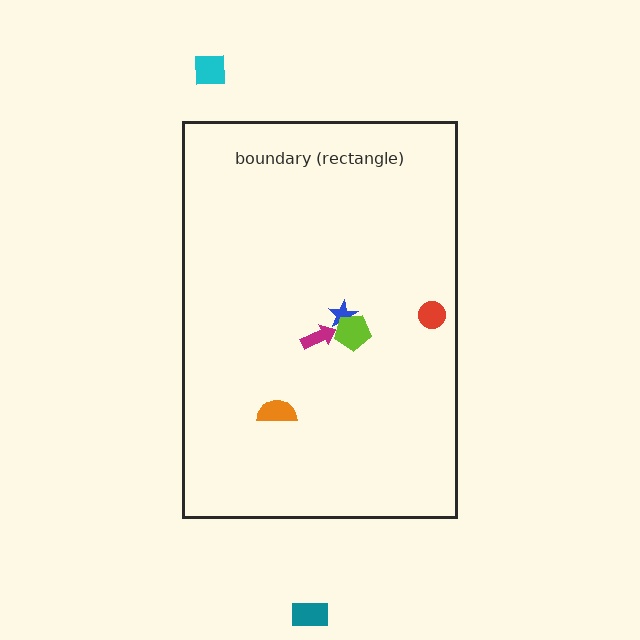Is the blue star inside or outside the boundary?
Inside.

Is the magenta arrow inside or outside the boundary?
Inside.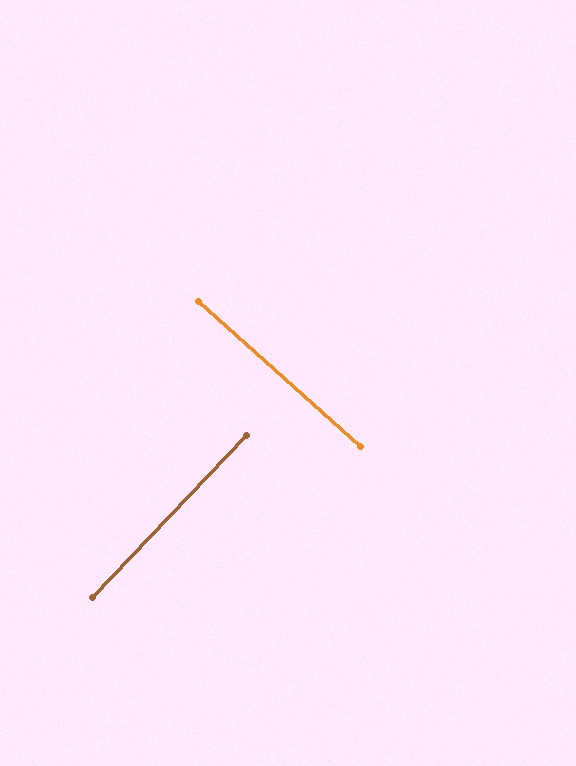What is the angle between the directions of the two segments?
Approximately 88 degrees.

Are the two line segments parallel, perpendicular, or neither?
Perpendicular — they meet at approximately 88°.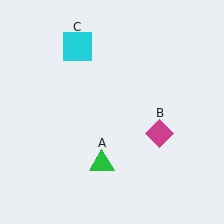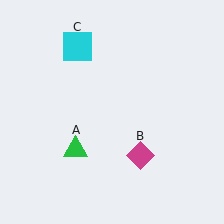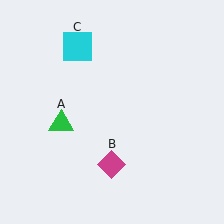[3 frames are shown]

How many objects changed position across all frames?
2 objects changed position: green triangle (object A), magenta diamond (object B).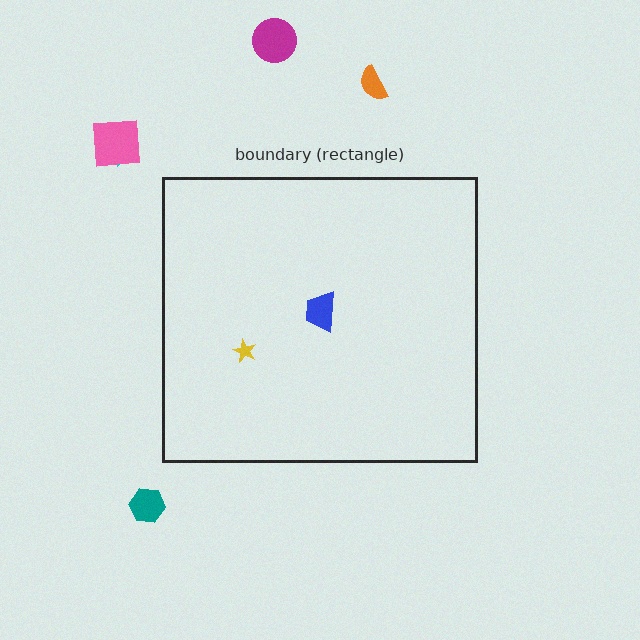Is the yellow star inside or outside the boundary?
Inside.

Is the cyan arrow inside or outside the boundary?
Outside.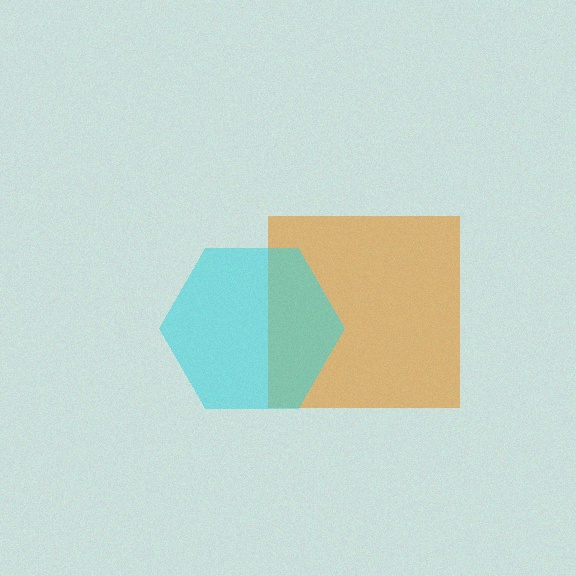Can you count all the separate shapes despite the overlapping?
Yes, there are 2 separate shapes.